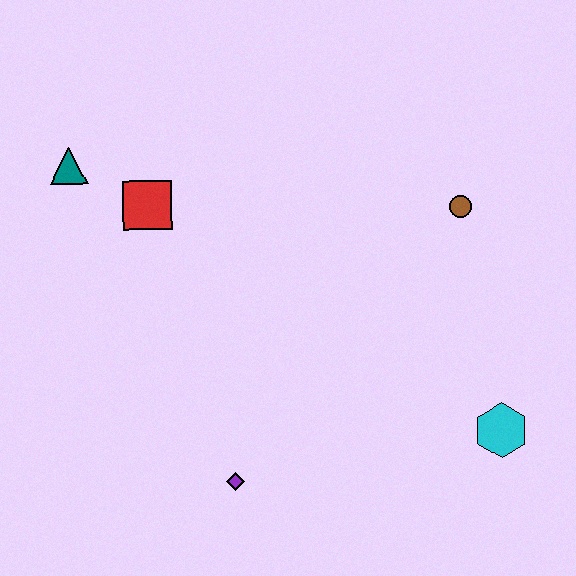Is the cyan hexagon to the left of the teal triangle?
No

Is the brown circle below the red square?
Yes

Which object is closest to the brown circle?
The cyan hexagon is closest to the brown circle.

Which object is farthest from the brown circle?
The teal triangle is farthest from the brown circle.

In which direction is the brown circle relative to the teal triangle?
The brown circle is to the right of the teal triangle.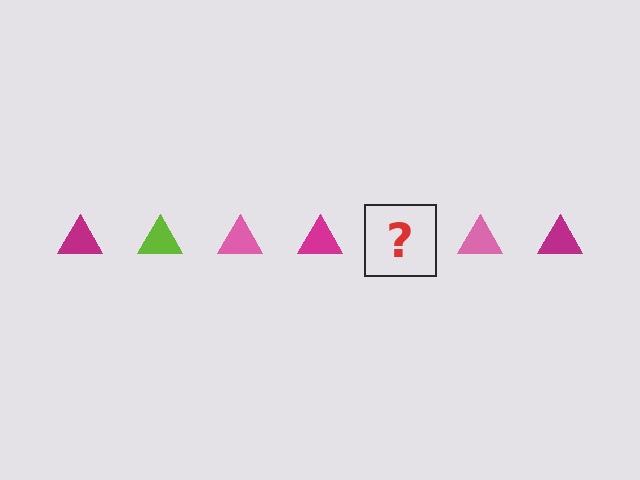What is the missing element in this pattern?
The missing element is a lime triangle.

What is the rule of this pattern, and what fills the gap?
The rule is that the pattern cycles through magenta, lime, pink triangles. The gap should be filled with a lime triangle.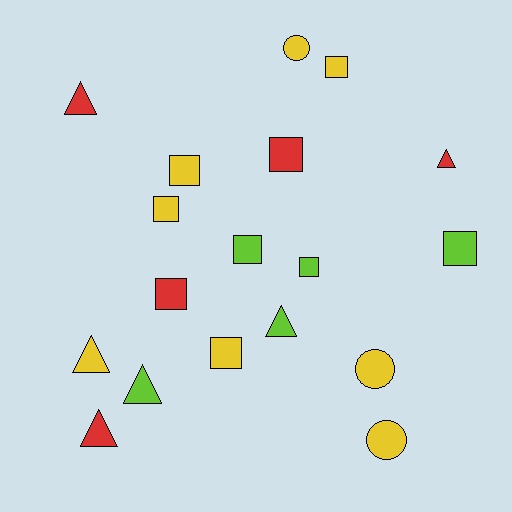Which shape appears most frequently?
Square, with 9 objects.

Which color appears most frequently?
Yellow, with 8 objects.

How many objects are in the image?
There are 18 objects.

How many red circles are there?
There are no red circles.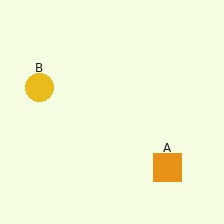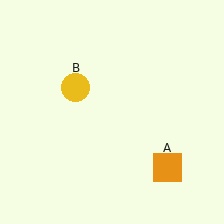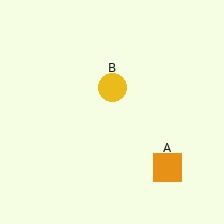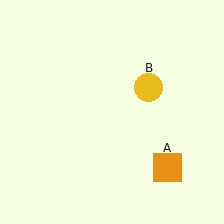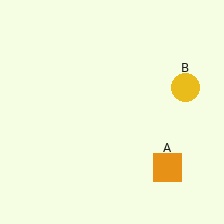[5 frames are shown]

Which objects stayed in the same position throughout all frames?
Orange square (object A) remained stationary.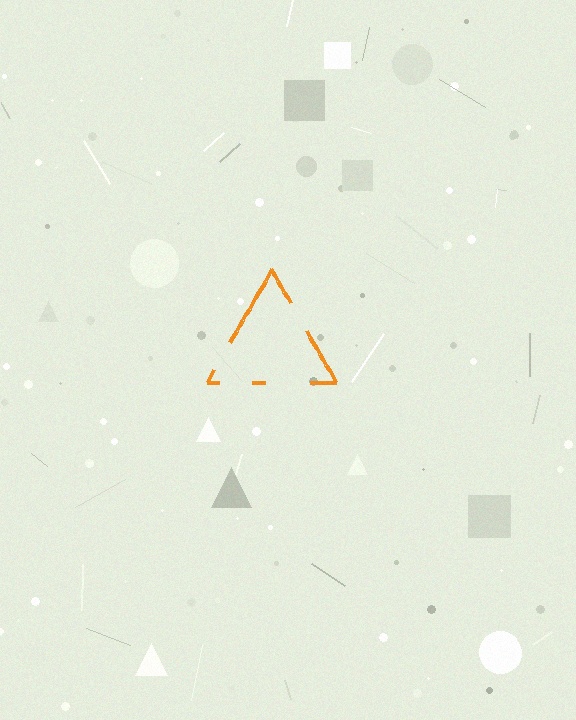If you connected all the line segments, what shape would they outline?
They would outline a triangle.